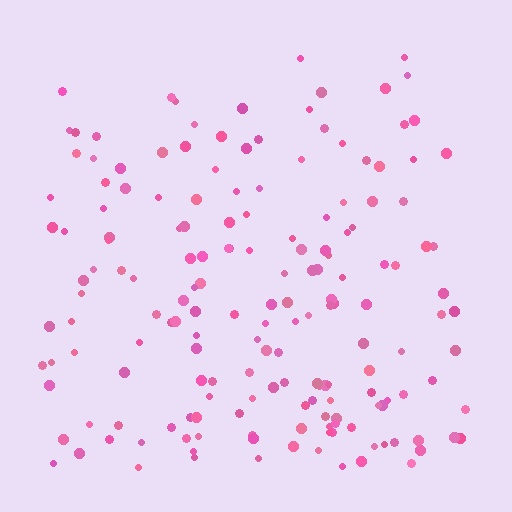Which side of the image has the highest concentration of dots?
The bottom.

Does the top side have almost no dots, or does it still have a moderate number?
Still a moderate number, just noticeably fewer than the bottom.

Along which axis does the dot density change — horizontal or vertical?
Vertical.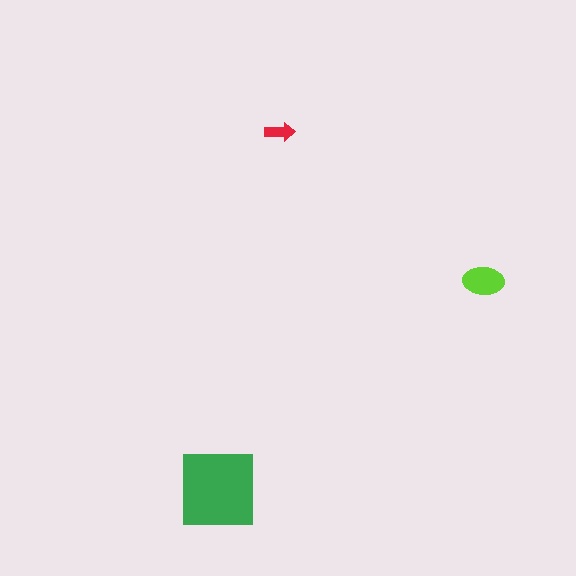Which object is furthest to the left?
The green square is leftmost.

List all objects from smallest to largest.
The red arrow, the lime ellipse, the green square.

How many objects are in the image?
There are 3 objects in the image.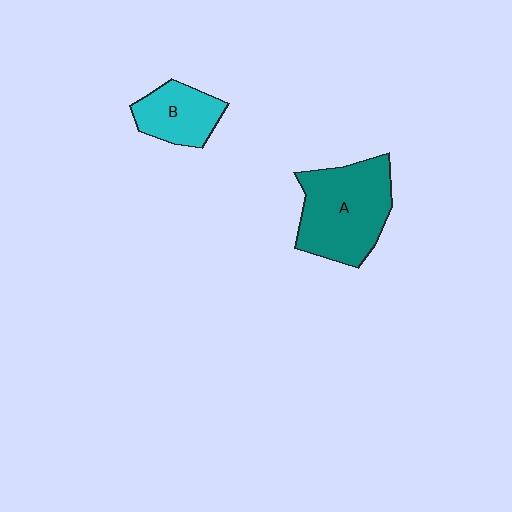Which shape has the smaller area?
Shape B (cyan).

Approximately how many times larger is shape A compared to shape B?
Approximately 1.9 times.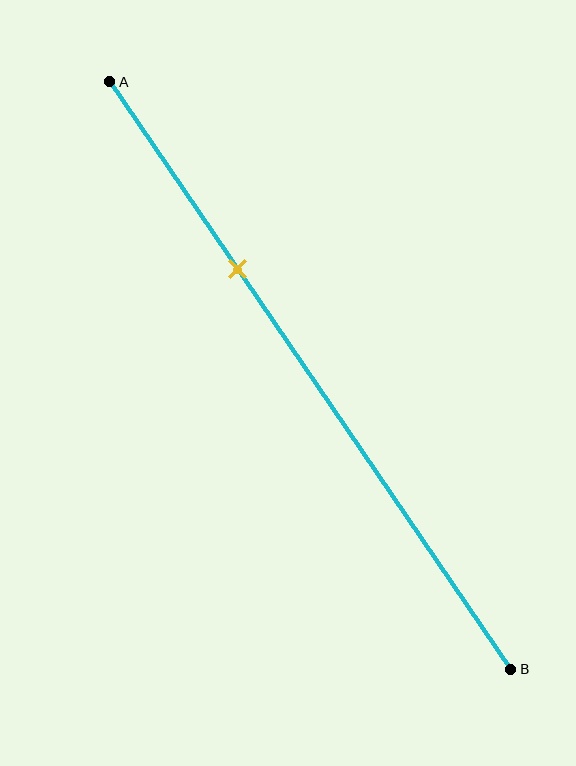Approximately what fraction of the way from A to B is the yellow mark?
The yellow mark is approximately 30% of the way from A to B.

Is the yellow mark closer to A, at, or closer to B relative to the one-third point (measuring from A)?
The yellow mark is approximately at the one-third point of segment AB.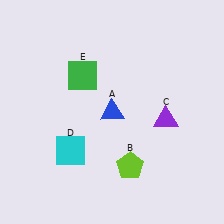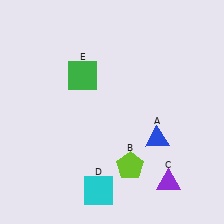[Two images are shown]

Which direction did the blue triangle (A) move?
The blue triangle (A) moved right.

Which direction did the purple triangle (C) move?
The purple triangle (C) moved down.